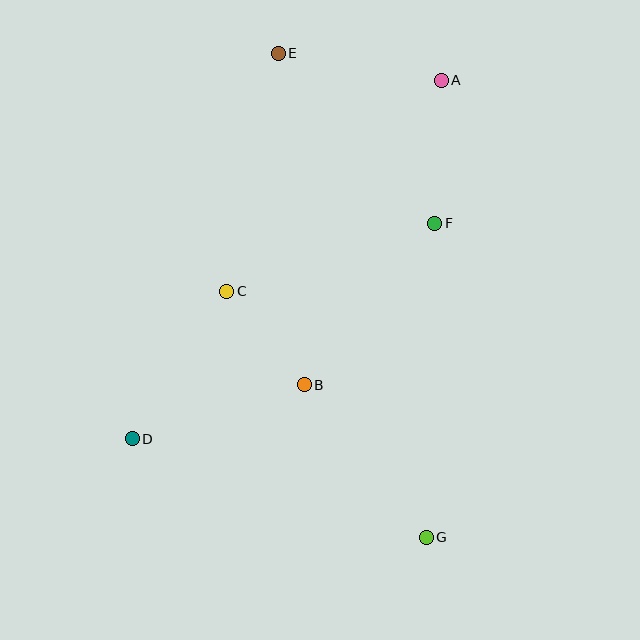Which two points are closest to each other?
Points B and C are closest to each other.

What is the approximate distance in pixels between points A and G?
The distance between A and G is approximately 457 pixels.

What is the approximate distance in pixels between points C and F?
The distance between C and F is approximately 219 pixels.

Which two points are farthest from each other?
Points E and G are farthest from each other.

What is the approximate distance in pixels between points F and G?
The distance between F and G is approximately 314 pixels.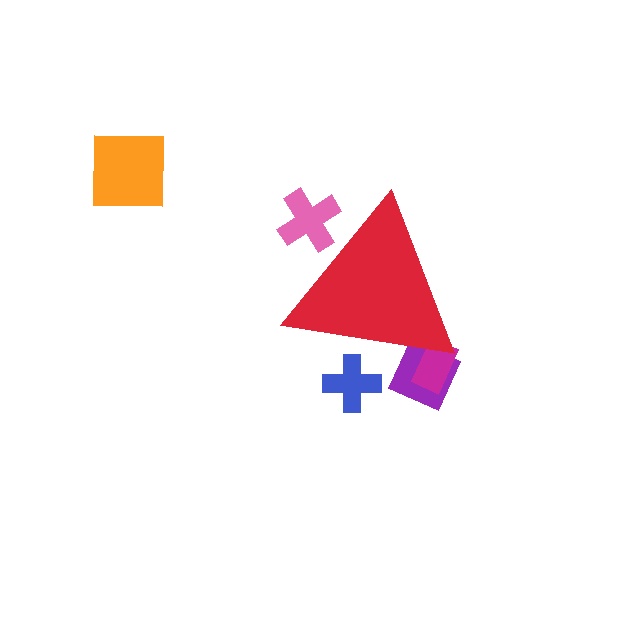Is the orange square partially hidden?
No, the orange square is fully visible.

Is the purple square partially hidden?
Yes, the purple square is partially hidden behind the red triangle.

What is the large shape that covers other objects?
A red triangle.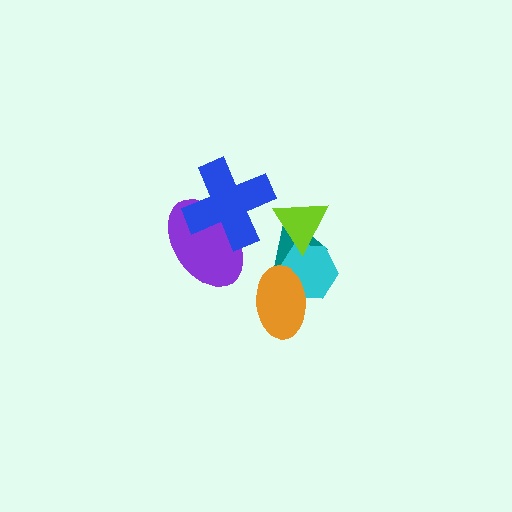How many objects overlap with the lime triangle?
2 objects overlap with the lime triangle.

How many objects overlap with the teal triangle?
3 objects overlap with the teal triangle.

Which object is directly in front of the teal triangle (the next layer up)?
The cyan hexagon is directly in front of the teal triangle.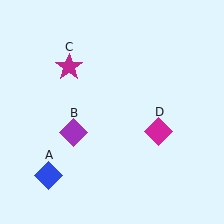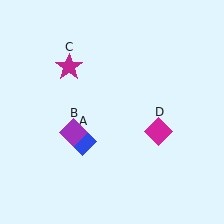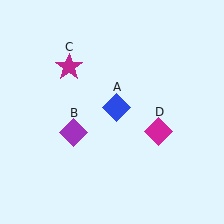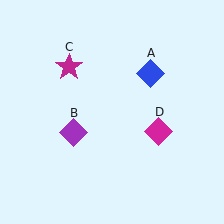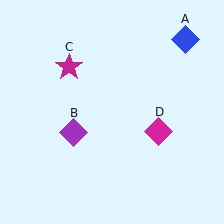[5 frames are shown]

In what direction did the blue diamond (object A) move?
The blue diamond (object A) moved up and to the right.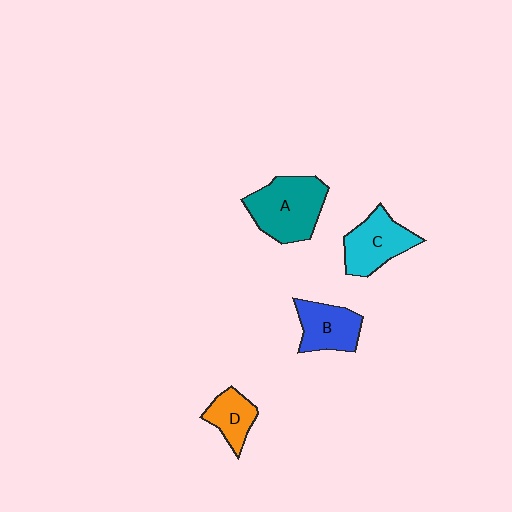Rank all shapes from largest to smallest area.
From largest to smallest: A (teal), C (cyan), B (blue), D (orange).